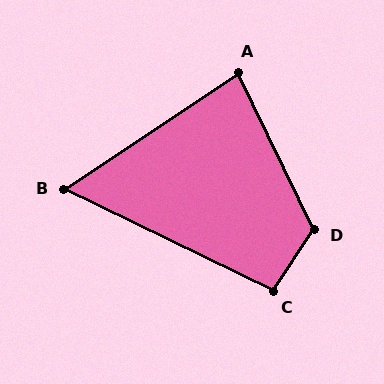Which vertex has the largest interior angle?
D, at approximately 120 degrees.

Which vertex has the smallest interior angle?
B, at approximately 60 degrees.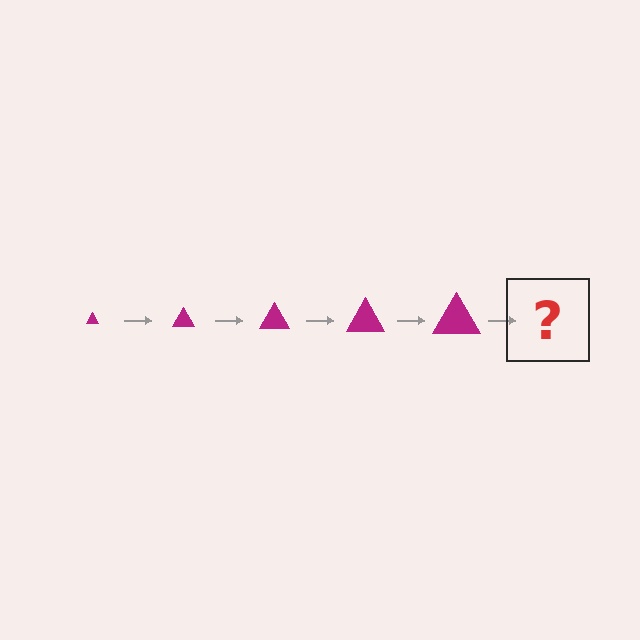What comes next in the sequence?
The next element should be a magenta triangle, larger than the previous one.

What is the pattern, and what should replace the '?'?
The pattern is that the triangle gets progressively larger each step. The '?' should be a magenta triangle, larger than the previous one.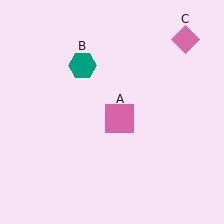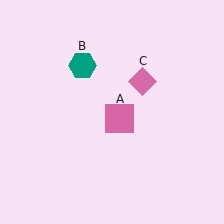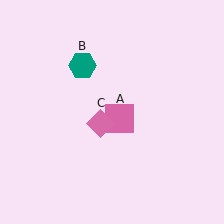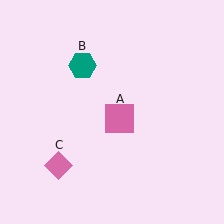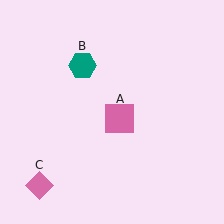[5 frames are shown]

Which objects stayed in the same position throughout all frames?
Pink square (object A) and teal hexagon (object B) remained stationary.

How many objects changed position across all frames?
1 object changed position: pink diamond (object C).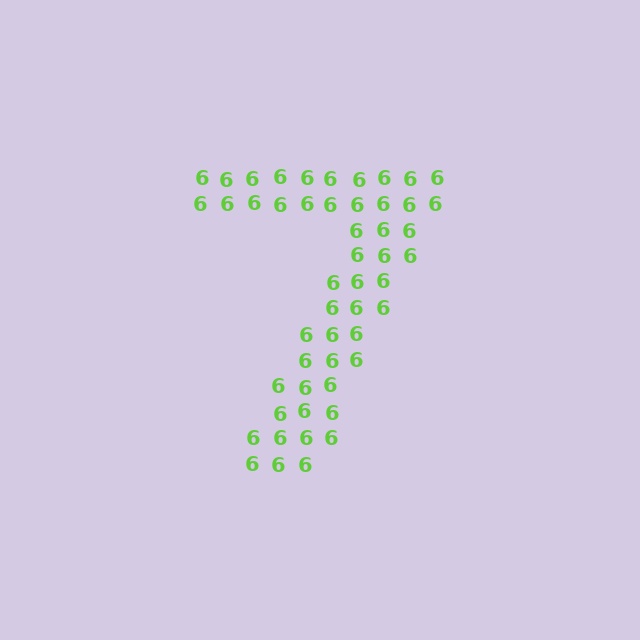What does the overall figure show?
The overall figure shows the digit 7.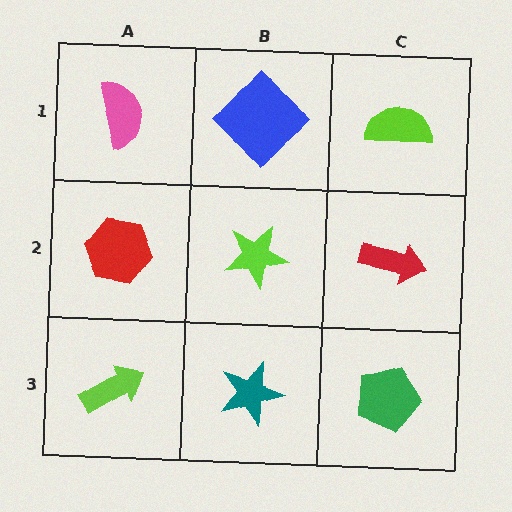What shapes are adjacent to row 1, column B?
A lime star (row 2, column B), a pink semicircle (row 1, column A), a lime semicircle (row 1, column C).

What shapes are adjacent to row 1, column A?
A red hexagon (row 2, column A), a blue diamond (row 1, column B).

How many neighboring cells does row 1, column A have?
2.